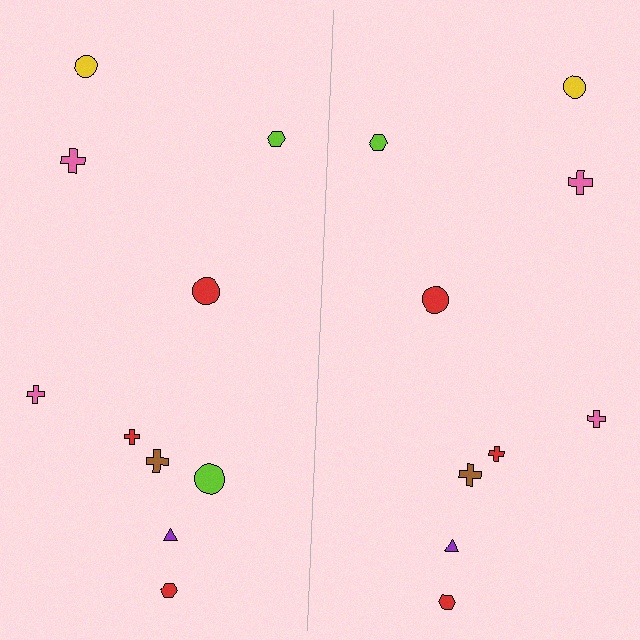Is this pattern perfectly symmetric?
No, the pattern is not perfectly symmetric. A lime circle is missing from the right side.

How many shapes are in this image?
There are 19 shapes in this image.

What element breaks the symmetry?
A lime circle is missing from the right side.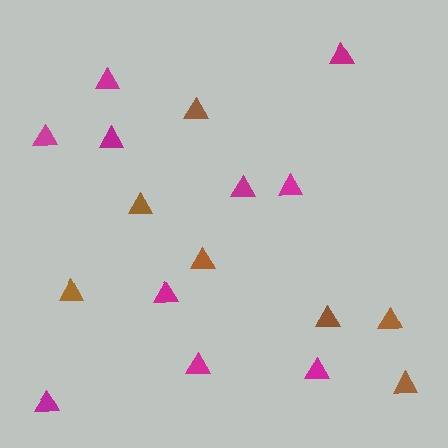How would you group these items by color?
There are 2 groups: one group of brown triangles (7) and one group of magenta triangles (10).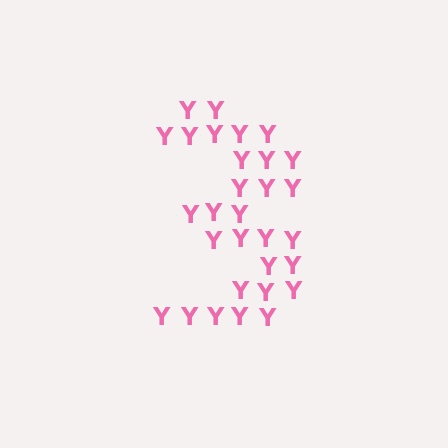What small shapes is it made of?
It is made of small letter Y's.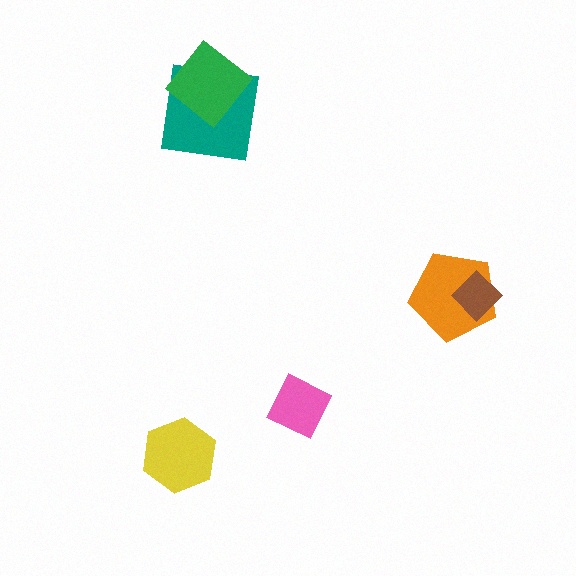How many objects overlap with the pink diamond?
0 objects overlap with the pink diamond.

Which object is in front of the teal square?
The green diamond is in front of the teal square.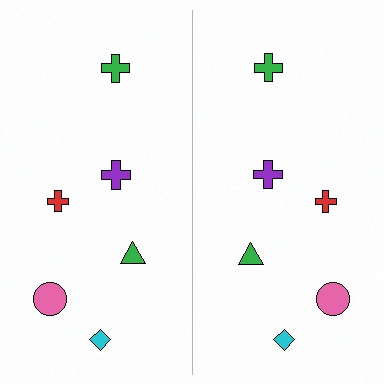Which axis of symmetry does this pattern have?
The pattern has a vertical axis of symmetry running through the center of the image.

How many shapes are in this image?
There are 12 shapes in this image.